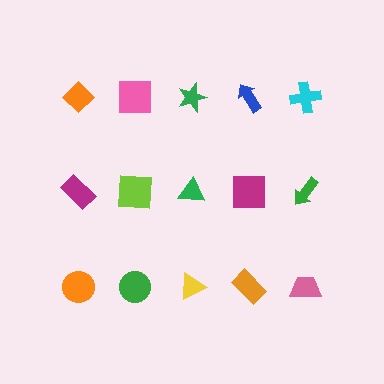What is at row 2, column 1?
A magenta rectangle.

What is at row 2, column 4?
A magenta square.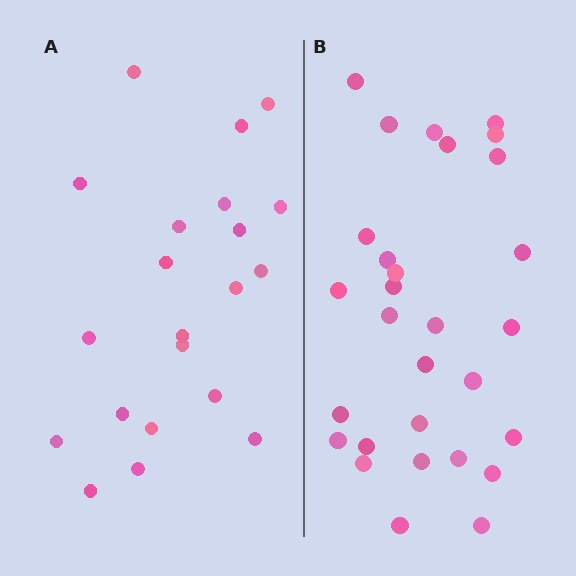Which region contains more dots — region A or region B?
Region B (the right region) has more dots.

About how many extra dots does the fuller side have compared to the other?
Region B has roughly 8 or so more dots than region A.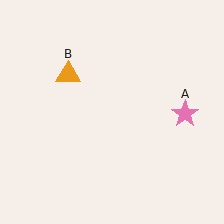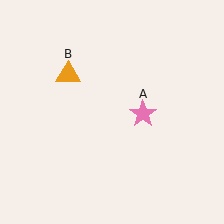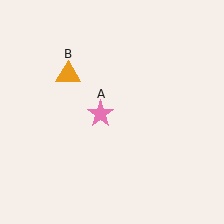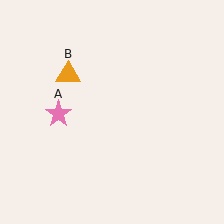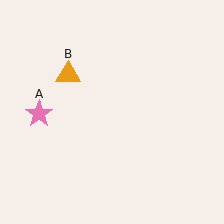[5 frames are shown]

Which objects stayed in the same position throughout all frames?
Orange triangle (object B) remained stationary.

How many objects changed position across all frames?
1 object changed position: pink star (object A).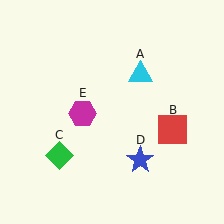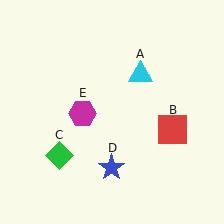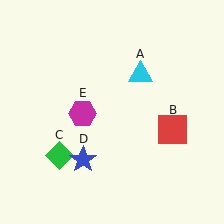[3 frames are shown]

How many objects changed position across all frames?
1 object changed position: blue star (object D).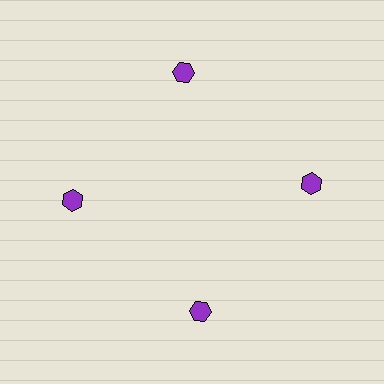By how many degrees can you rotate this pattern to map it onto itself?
The pattern maps onto itself every 90 degrees of rotation.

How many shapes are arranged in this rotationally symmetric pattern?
There are 4 shapes, arranged in 4 groups of 1.